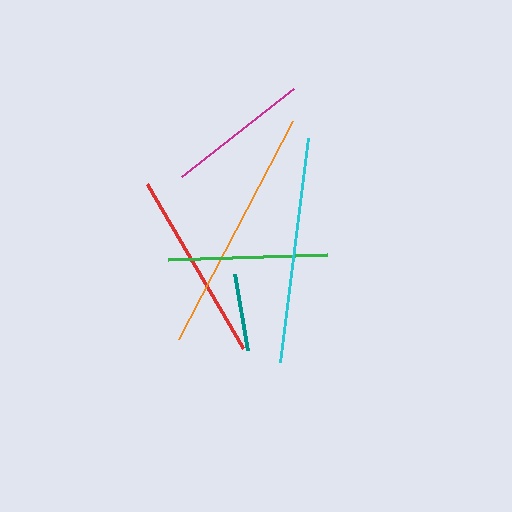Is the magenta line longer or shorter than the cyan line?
The cyan line is longer than the magenta line.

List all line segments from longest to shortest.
From longest to shortest: orange, cyan, red, green, magenta, teal.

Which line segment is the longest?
The orange line is the longest at approximately 246 pixels.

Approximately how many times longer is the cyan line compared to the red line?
The cyan line is approximately 1.2 times the length of the red line.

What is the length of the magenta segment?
The magenta segment is approximately 142 pixels long.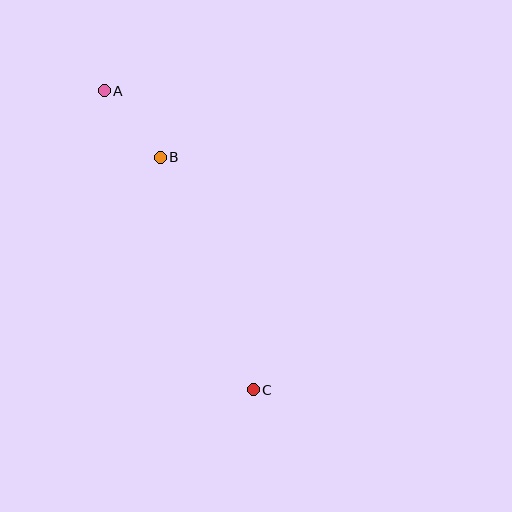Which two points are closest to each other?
Points A and B are closest to each other.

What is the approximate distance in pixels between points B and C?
The distance between B and C is approximately 250 pixels.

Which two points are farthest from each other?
Points A and C are farthest from each other.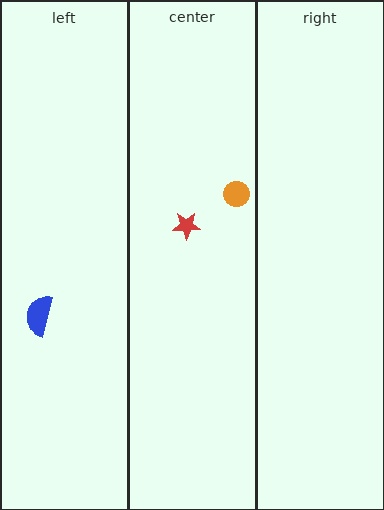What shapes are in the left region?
The blue semicircle.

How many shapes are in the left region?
1.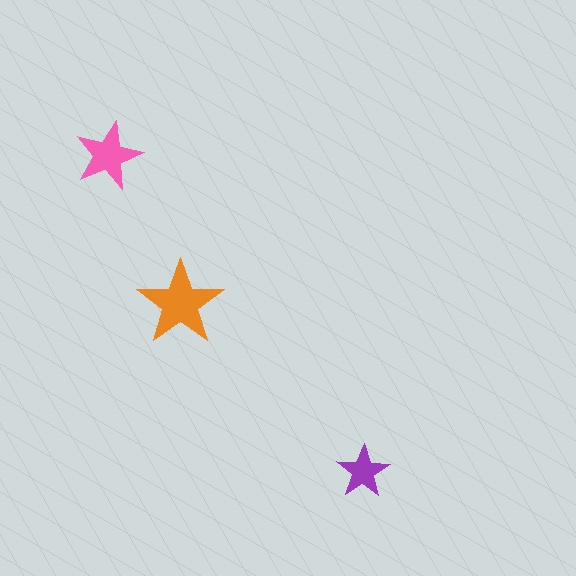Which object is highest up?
The pink star is topmost.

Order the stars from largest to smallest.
the orange one, the pink one, the purple one.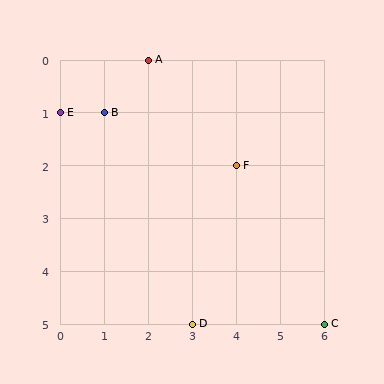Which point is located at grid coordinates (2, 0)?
Point A is at (2, 0).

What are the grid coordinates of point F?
Point F is at grid coordinates (4, 2).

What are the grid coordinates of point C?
Point C is at grid coordinates (6, 5).